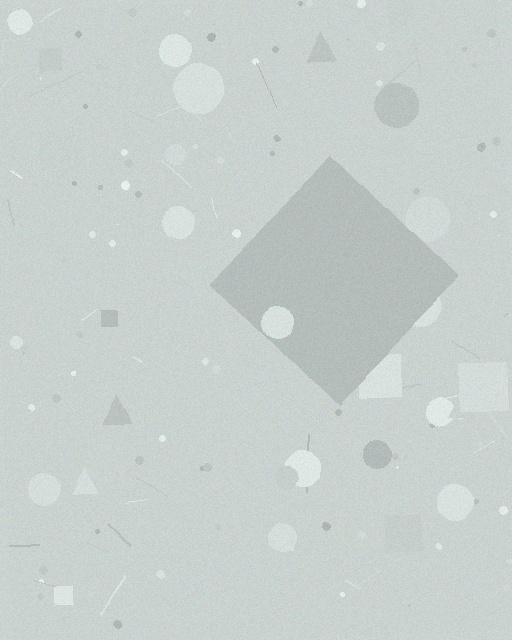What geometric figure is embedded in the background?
A diamond is embedded in the background.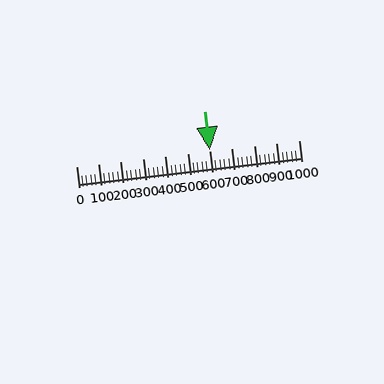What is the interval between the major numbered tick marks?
The major tick marks are spaced 100 units apart.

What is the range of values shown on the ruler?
The ruler shows values from 0 to 1000.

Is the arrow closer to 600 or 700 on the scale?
The arrow is closer to 600.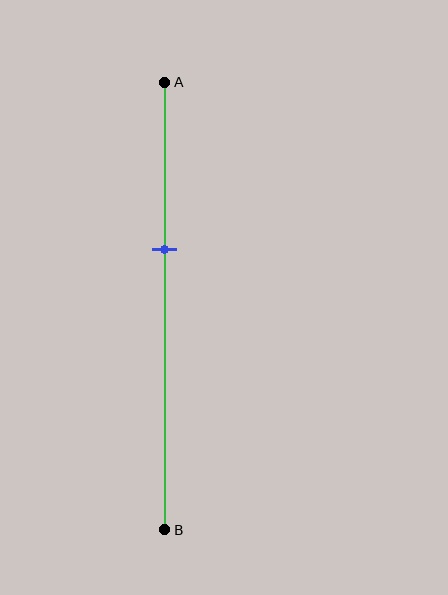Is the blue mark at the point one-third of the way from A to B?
No, the mark is at about 35% from A, not at the 33% one-third point.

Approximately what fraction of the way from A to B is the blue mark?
The blue mark is approximately 35% of the way from A to B.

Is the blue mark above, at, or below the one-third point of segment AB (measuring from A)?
The blue mark is below the one-third point of segment AB.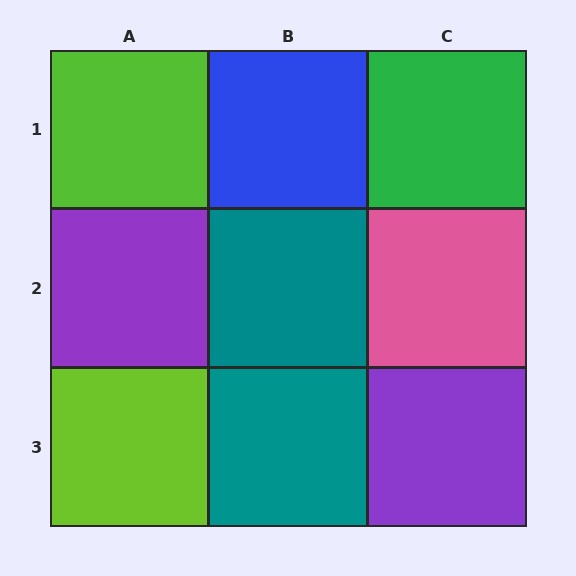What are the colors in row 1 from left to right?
Lime, blue, green.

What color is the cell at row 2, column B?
Teal.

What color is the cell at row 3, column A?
Lime.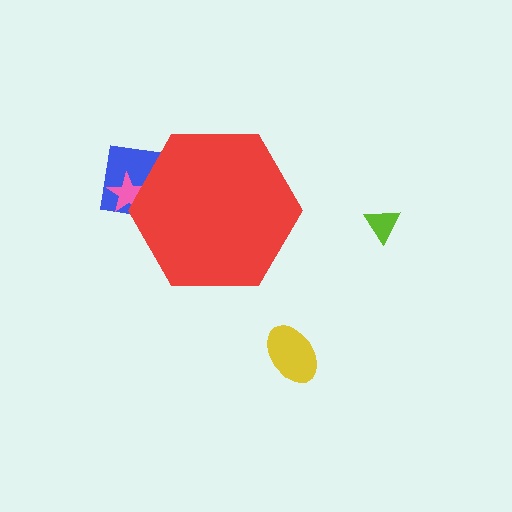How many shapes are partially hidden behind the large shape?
2 shapes are partially hidden.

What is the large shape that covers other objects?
A red hexagon.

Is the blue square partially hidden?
Yes, the blue square is partially hidden behind the red hexagon.